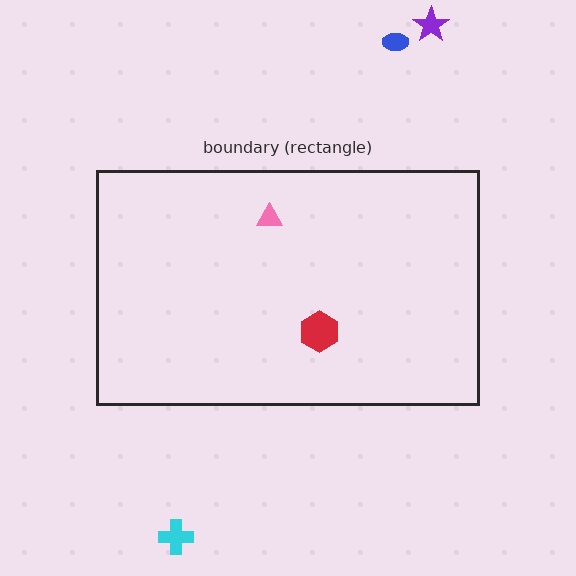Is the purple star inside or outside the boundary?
Outside.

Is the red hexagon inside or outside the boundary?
Inside.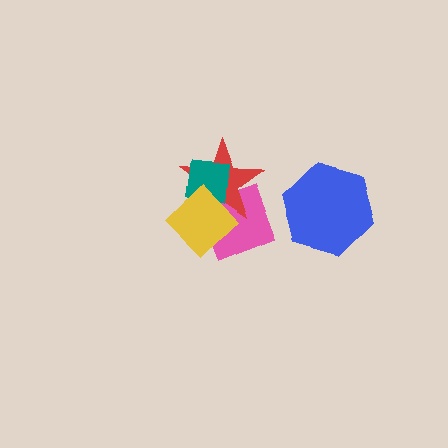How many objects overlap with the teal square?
3 objects overlap with the teal square.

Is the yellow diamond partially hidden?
No, no other shape covers it.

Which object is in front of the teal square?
The yellow diamond is in front of the teal square.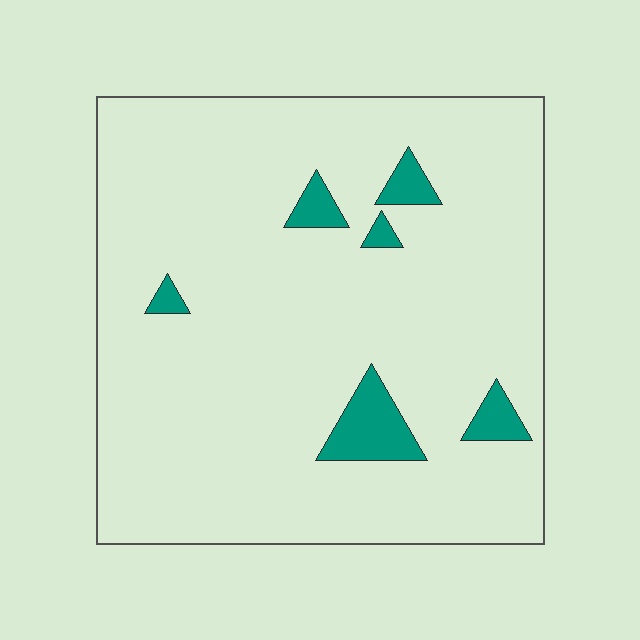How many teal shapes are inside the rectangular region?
6.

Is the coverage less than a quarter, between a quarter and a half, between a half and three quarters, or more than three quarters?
Less than a quarter.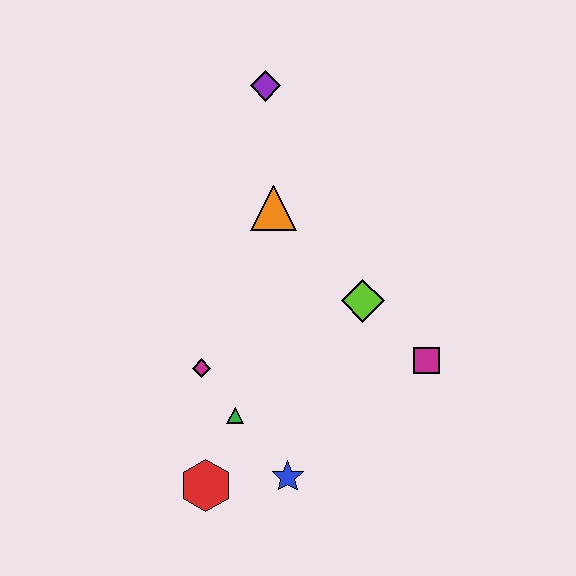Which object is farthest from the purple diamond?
The red hexagon is farthest from the purple diamond.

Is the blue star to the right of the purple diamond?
Yes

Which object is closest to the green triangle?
The magenta diamond is closest to the green triangle.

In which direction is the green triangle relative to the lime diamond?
The green triangle is to the left of the lime diamond.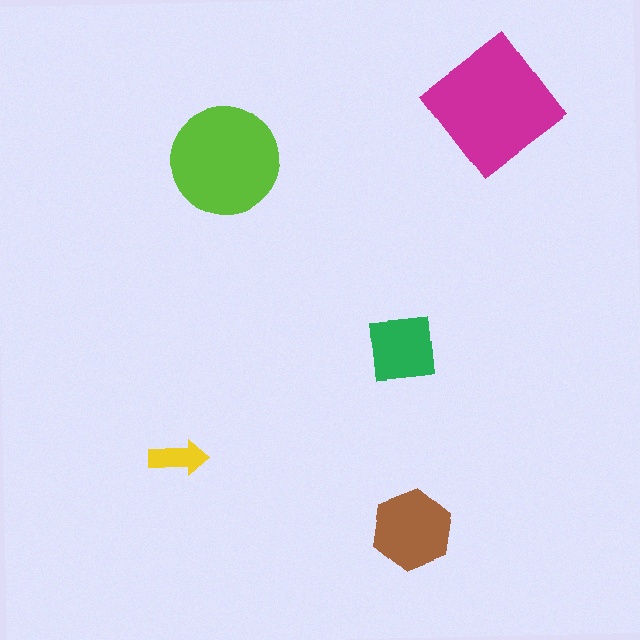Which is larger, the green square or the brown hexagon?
The brown hexagon.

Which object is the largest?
The magenta diamond.